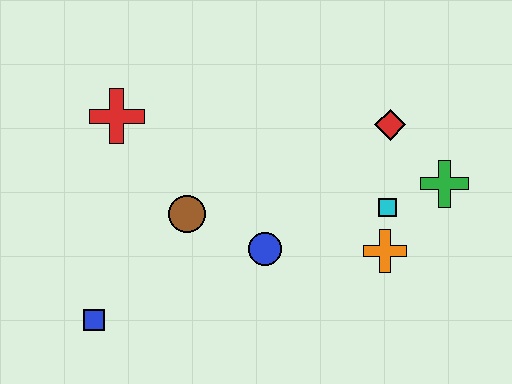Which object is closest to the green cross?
The cyan square is closest to the green cross.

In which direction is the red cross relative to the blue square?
The red cross is above the blue square.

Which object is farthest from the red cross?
The green cross is farthest from the red cross.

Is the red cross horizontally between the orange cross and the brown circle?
No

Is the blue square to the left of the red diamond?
Yes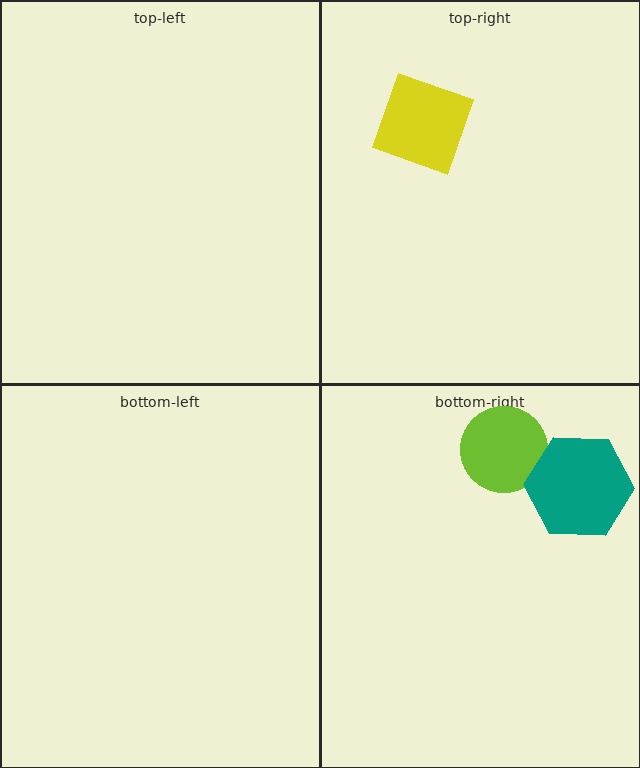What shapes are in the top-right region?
The yellow square.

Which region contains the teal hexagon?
The bottom-right region.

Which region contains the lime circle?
The bottom-right region.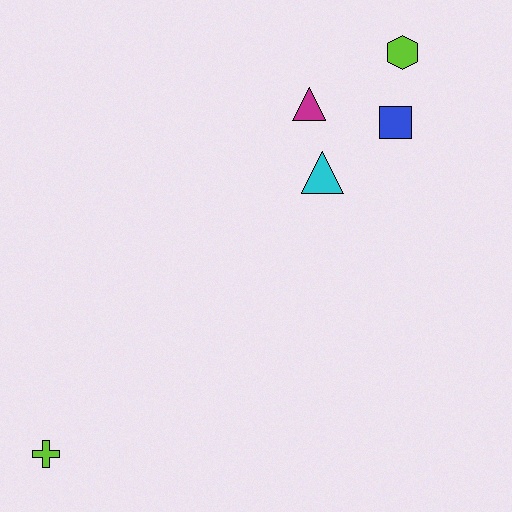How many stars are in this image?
There are no stars.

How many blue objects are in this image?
There is 1 blue object.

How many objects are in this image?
There are 5 objects.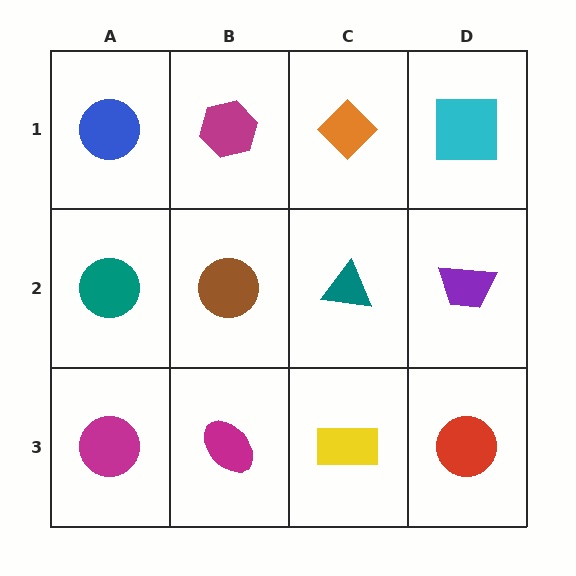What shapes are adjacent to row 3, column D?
A purple trapezoid (row 2, column D), a yellow rectangle (row 3, column C).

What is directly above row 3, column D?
A purple trapezoid.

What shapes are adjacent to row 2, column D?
A cyan square (row 1, column D), a red circle (row 3, column D), a teal triangle (row 2, column C).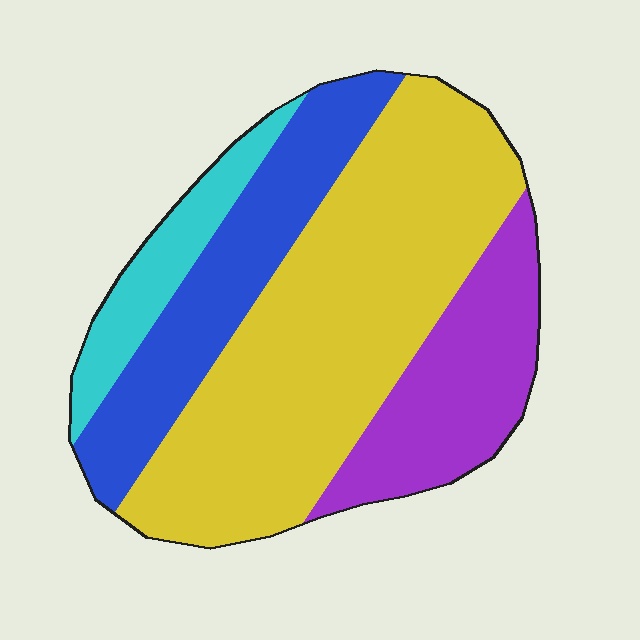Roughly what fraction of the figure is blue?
Blue covers 21% of the figure.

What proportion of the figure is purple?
Purple covers 19% of the figure.